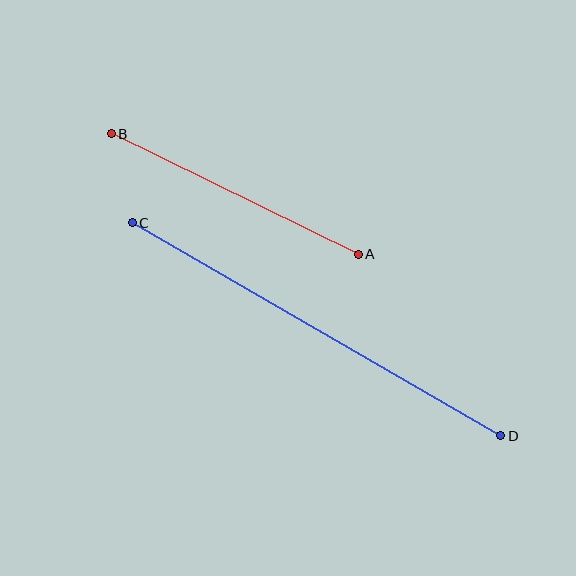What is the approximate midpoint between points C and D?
The midpoint is at approximately (316, 329) pixels.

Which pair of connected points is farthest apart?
Points C and D are farthest apart.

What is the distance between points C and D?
The distance is approximately 426 pixels.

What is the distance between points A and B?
The distance is approximately 275 pixels.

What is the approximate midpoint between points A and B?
The midpoint is at approximately (235, 194) pixels.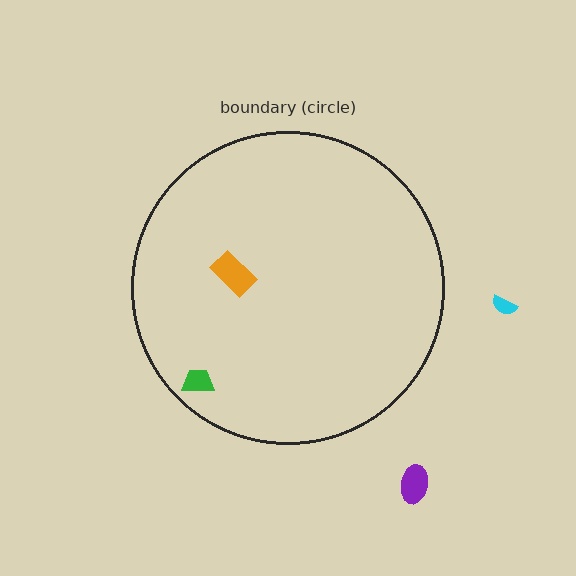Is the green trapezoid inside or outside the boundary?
Inside.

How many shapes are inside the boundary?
2 inside, 2 outside.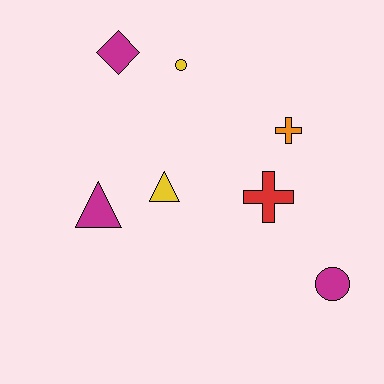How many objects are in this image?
There are 7 objects.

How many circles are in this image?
There are 2 circles.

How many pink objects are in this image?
There are no pink objects.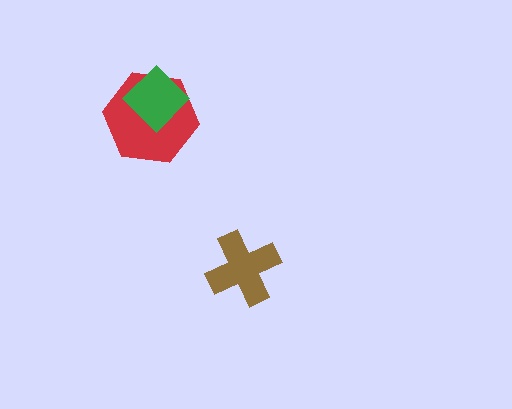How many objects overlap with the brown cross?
0 objects overlap with the brown cross.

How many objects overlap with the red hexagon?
1 object overlaps with the red hexagon.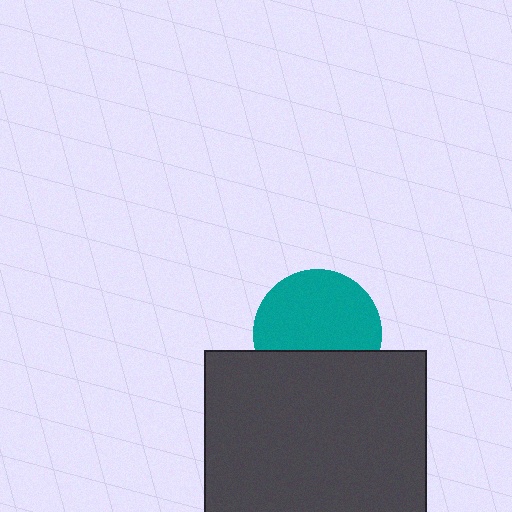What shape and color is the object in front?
The object in front is a dark gray rectangle.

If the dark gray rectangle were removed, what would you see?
You would see the complete teal circle.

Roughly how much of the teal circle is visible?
Most of it is visible (roughly 65%).